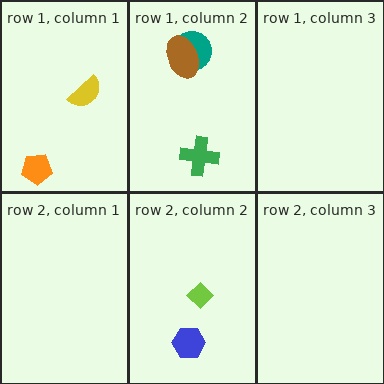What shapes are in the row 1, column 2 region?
The teal circle, the brown ellipse, the green cross.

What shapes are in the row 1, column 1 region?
The yellow semicircle, the orange pentagon.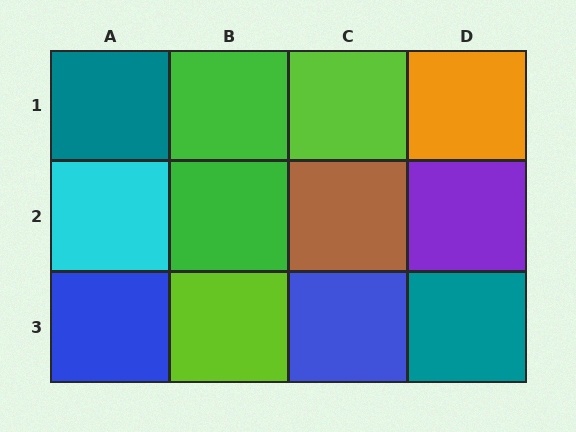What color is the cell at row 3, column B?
Lime.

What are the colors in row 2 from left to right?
Cyan, green, brown, purple.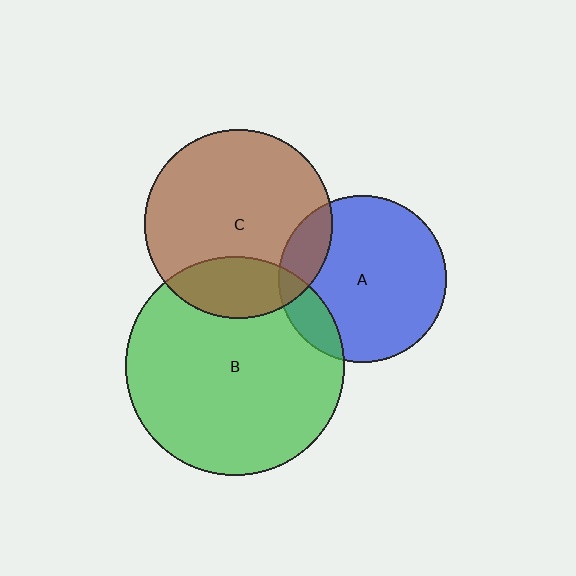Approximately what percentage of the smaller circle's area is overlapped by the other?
Approximately 15%.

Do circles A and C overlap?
Yes.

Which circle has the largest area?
Circle B (green).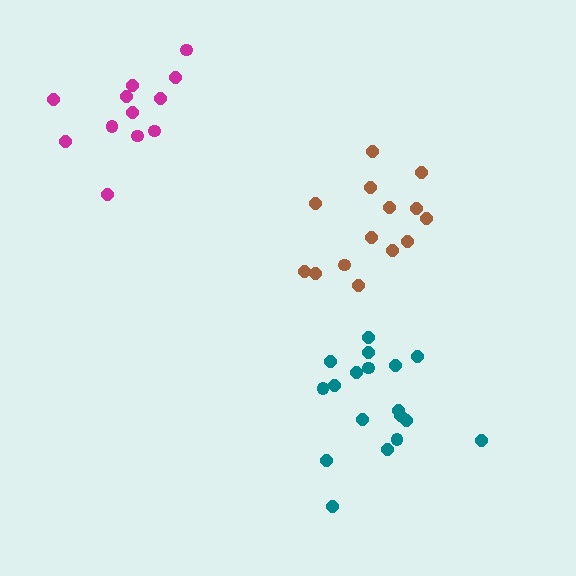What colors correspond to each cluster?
The clusters are colored: teal, brown, magenta.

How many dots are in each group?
Group 1: 18 dots, Group 2: 14 dots, Group 3: 12 dots (44 total).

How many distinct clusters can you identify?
There are 3 distinct clusters.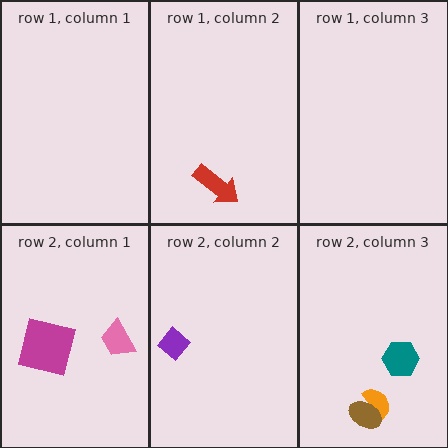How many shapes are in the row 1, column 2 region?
1.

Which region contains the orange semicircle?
The row 2, column 3 region.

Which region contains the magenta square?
The row 2, column 1 region.